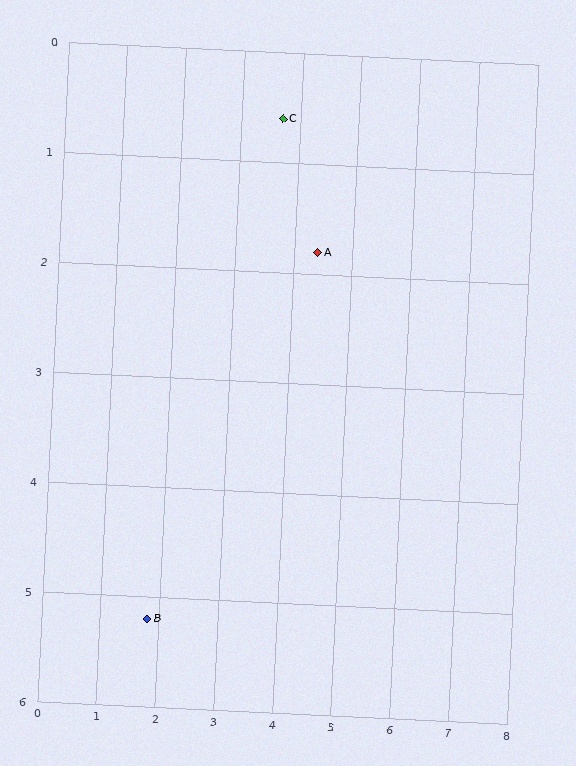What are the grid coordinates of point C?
Point C is at approximately (3.7, 0.6).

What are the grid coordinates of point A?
Point A is at approximately (4.4, 1.8).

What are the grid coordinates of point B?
Point B is at approximately (1.8, 5.2).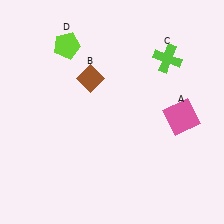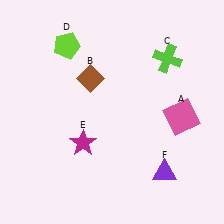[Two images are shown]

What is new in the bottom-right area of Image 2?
A purple triangle (F) was added in the bottom-right area of Image 2.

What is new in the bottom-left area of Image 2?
A magenta star (E) was added in the bottom-left area of Image 2.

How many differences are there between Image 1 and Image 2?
There are 2 differences between the two images.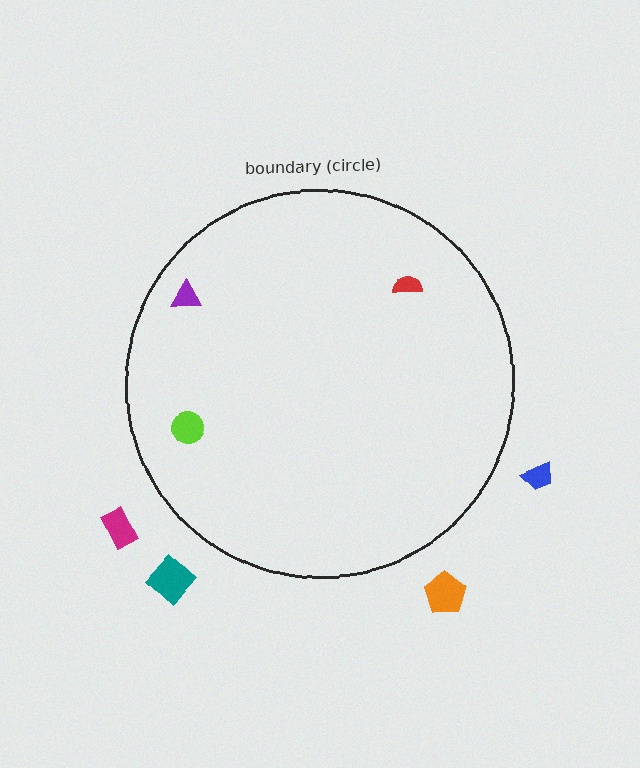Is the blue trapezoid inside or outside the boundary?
Outside.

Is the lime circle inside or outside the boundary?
Inside.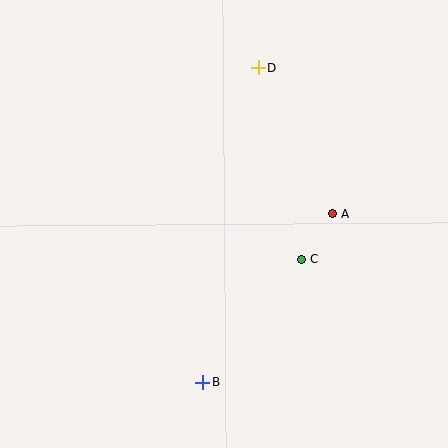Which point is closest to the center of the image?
Point C at (301, 260) is closest to the center.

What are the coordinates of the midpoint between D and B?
The midpoint between D and B is at (230, 225).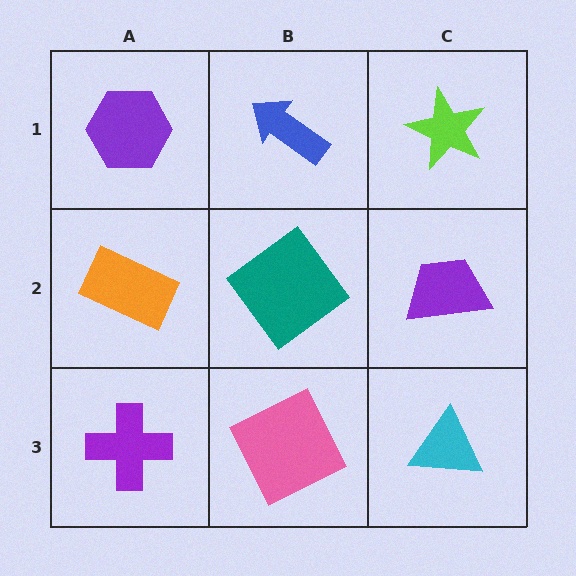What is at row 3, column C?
A cyan triangle.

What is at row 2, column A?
An orange rectangle.